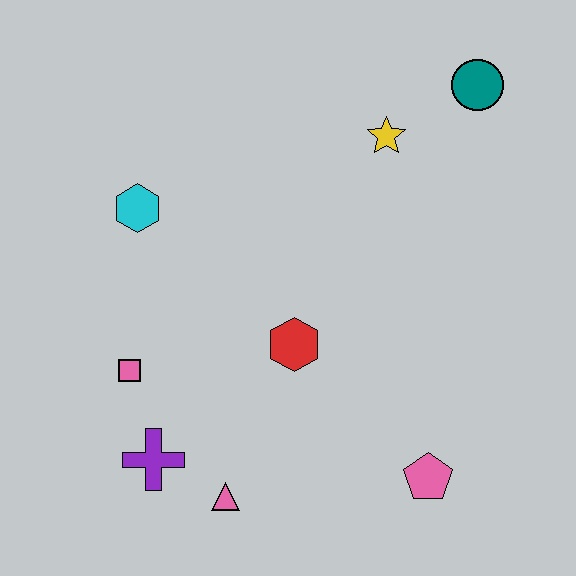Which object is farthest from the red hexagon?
The teal circle is farthest from the red hexagon.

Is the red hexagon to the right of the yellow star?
No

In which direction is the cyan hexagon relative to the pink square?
The cyan hexagon is above the pink square.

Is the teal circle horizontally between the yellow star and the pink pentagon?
No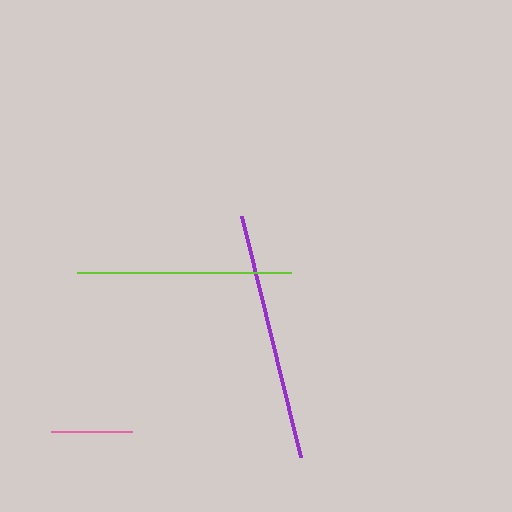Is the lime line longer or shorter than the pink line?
The lime line is longer than the pink line.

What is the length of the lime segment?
The lime segment is approximately 214 pixels long.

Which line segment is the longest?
The purple line is the longest at approximately 248 pixels.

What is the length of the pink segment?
The pink segment is approximately 81 pixels long.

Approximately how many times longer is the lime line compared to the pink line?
The lime line is approximately 2.7 times the length of the pink line.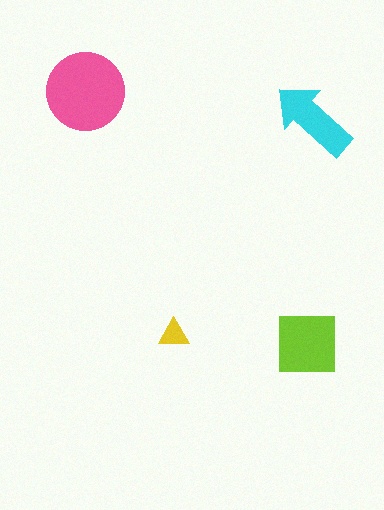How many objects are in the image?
There are 4 objects in the image.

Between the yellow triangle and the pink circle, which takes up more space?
The pink circle.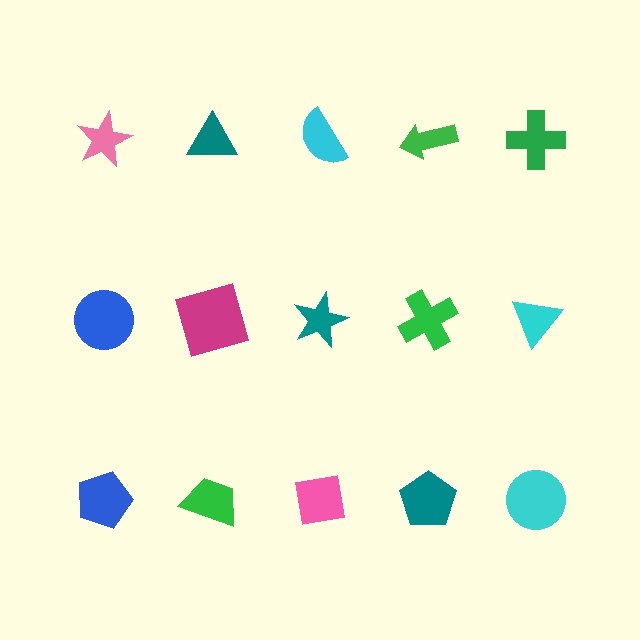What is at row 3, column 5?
A cyan circle.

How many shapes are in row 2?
5 shapes.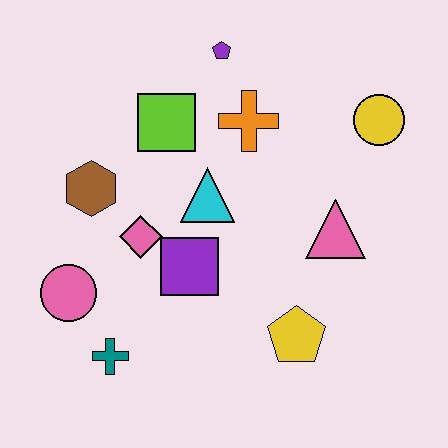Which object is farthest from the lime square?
The yellow pentagon is farthest from the lime square.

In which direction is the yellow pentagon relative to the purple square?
The yellow pentagon is to the right of the purple square.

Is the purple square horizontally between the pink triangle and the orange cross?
No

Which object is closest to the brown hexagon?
The pink diamond is closest to the brown hexagon.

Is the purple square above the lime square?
No